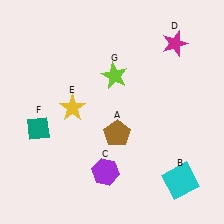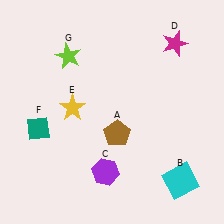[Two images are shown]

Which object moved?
The lime star (G) moved left.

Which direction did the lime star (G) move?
The lime star (G) moved left.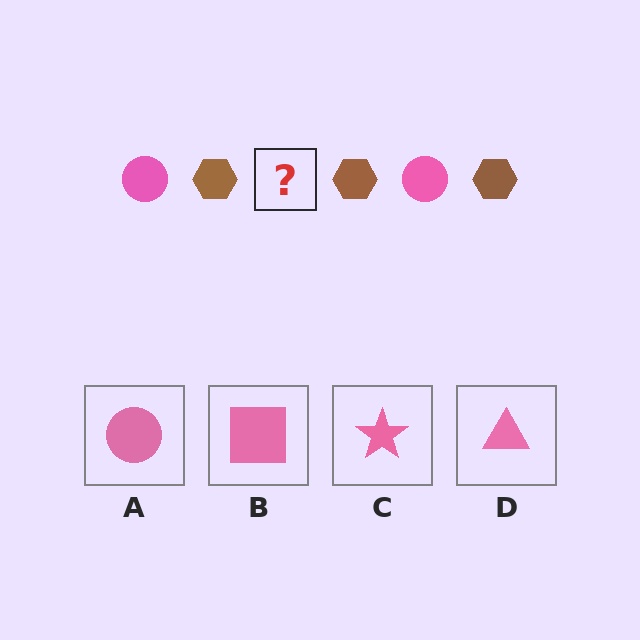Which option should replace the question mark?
Option A.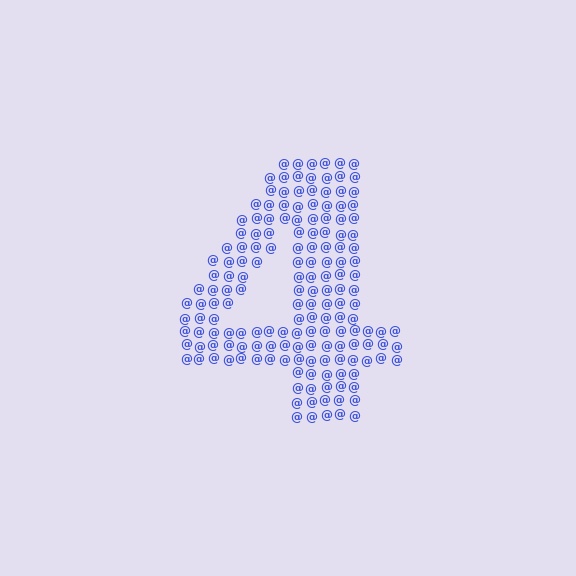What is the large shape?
The large shape is the digit 4.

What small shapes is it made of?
It is made of small at signs.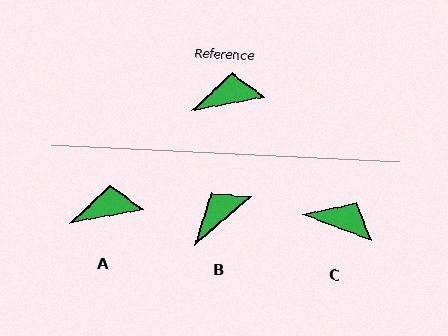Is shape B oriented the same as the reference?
No, it is off by about 30 degrees.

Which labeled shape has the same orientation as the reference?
A.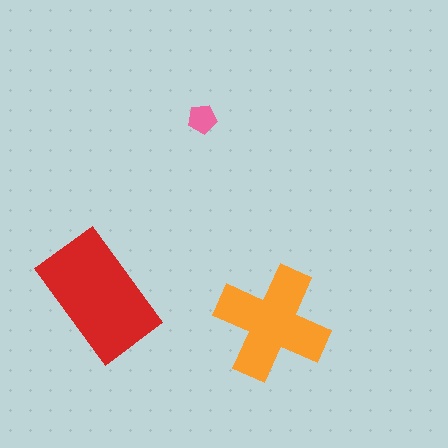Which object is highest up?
The pink pentagon is topmost.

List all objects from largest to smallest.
The red rectangle, the orange cross, the pink pentagon.